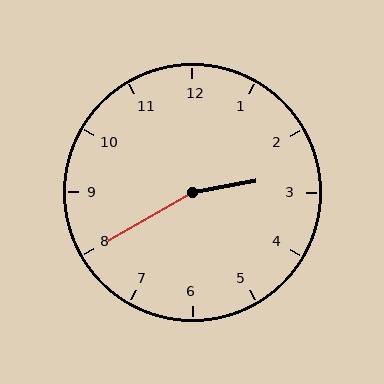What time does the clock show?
2:40.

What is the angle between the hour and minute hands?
Approximately 160 degrees.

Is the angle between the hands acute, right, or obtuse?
It is obtuse.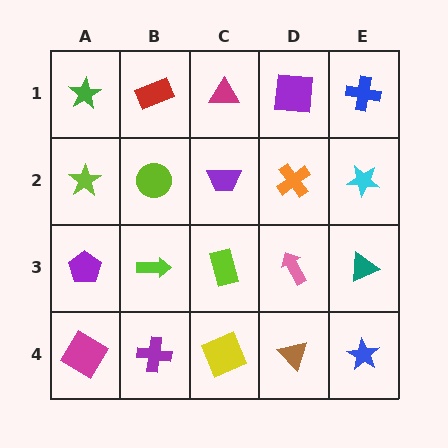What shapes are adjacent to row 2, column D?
A purple square (row 1, column D), a pink arrow (row 3, column D), a purple trapezoid (row 2, column C), a cyan star (row 2, column E).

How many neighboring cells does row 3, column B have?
4.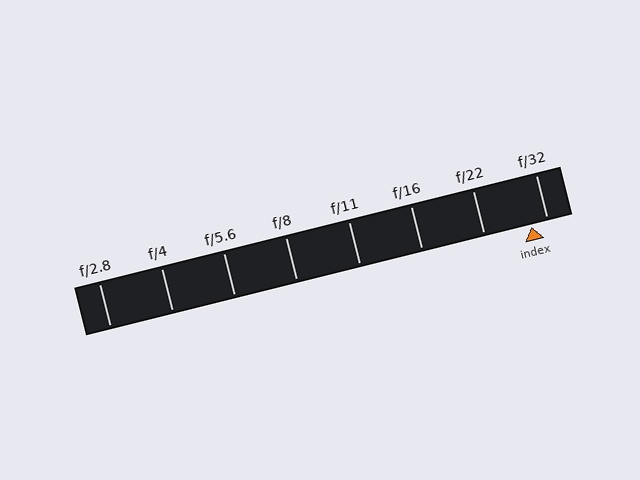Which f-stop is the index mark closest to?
The index mark is closest to f/32.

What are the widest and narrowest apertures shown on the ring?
The widest aperture shown is f/2.8 and the narrowest is f/32.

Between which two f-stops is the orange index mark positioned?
The index mark is between f/22 and f/32.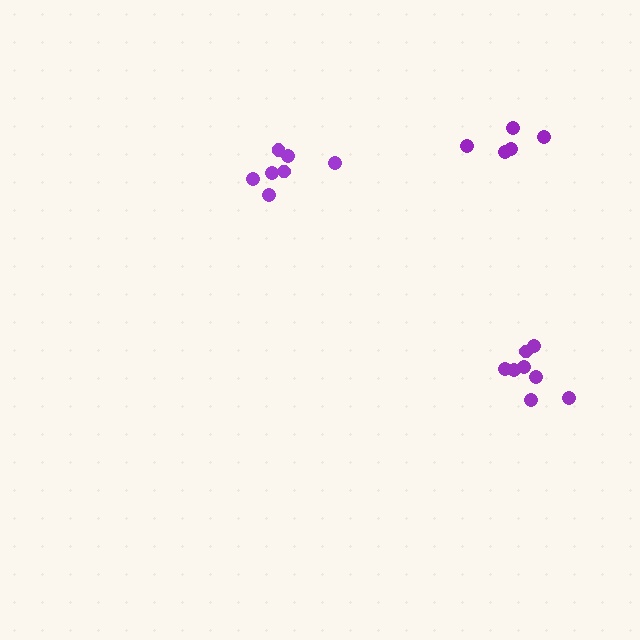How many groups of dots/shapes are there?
There are 3 groups.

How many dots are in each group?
Group 1: 5 dots, Group 2: 8 dots, Group 3: 7 dots (20 total).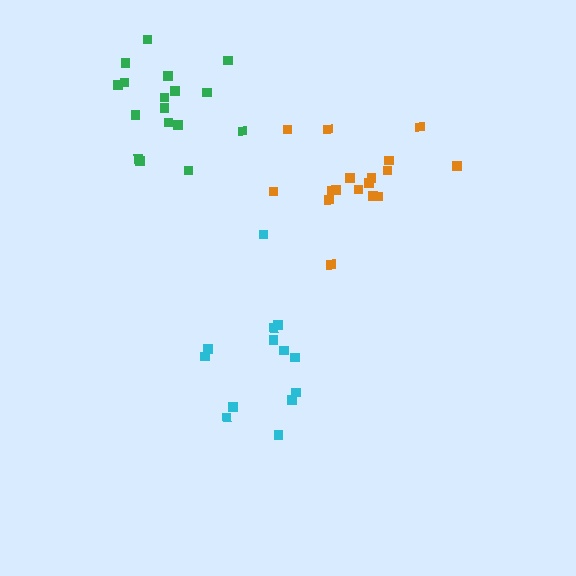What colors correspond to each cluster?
The clusters are colored: green, orange, cyan.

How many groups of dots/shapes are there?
There are 3 groups.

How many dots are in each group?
Group 1: 17 dots, Group 2: 17 dots, Group 3: 13 dots (47 total).